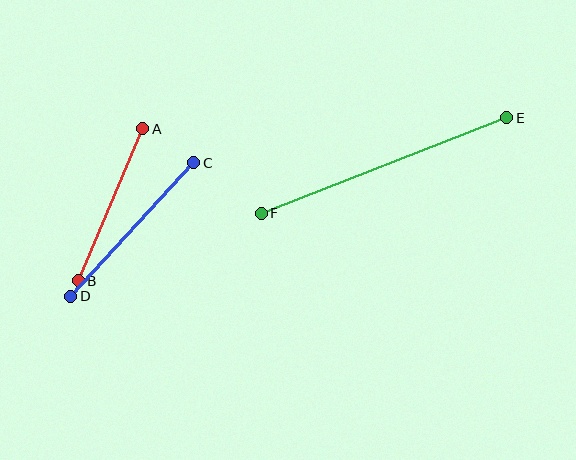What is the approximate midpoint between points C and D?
The midpoint is at approximately (132, 230) pixels.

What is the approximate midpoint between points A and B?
The midpoint is at approximately (111, 205) pixels.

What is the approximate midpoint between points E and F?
The midpoint is at approximately (384, 165) pixels.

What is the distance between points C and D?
The distance is approximately 182 pixels.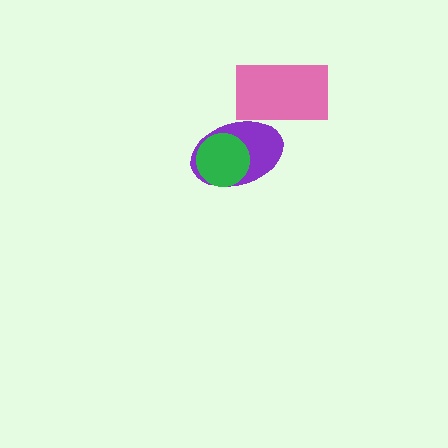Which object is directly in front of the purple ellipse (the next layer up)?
The green circle is directly in front of the purple ellipse.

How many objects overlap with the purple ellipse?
2 objects overlap with the purple ellipse.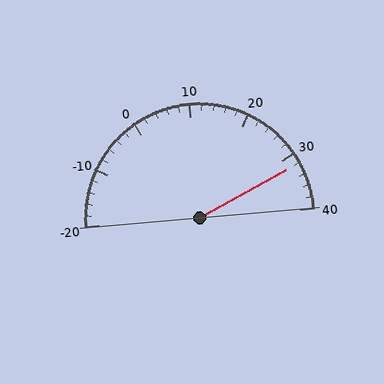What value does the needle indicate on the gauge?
The needle indicates approximately 32.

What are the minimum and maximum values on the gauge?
The gauge ranges from -20 to 40.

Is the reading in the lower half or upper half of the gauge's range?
The reading is in the upper half of the range (-20 to 40).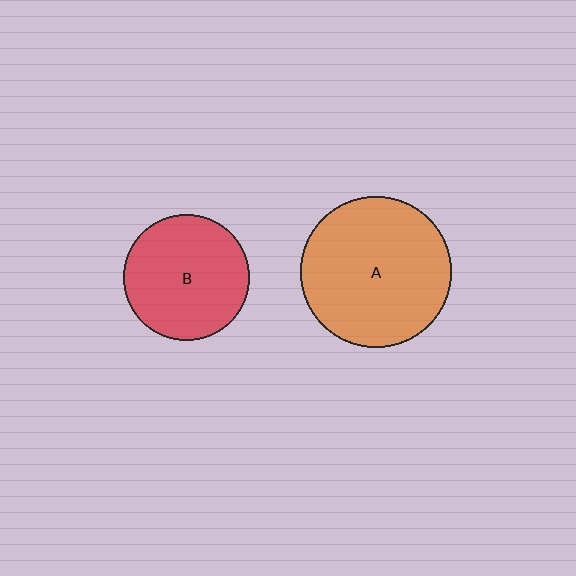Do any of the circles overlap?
No, none of the circles overlap.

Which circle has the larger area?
Circle A (orange).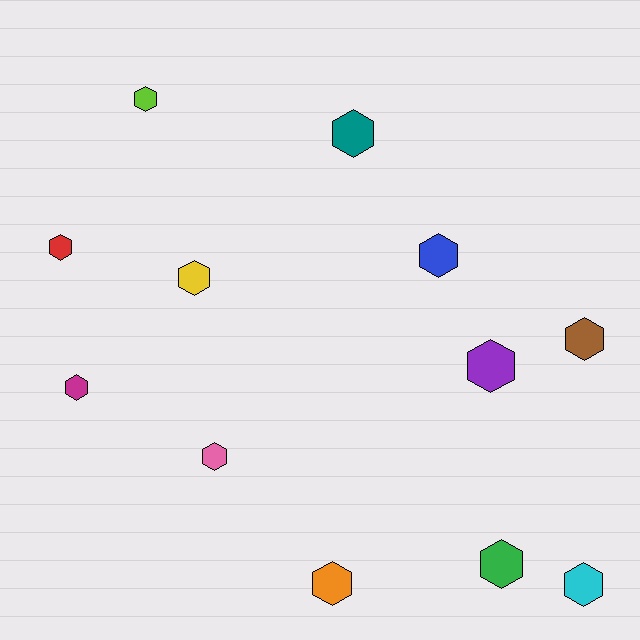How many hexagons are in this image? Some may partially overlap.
There are 12 hexagons.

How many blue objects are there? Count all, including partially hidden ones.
There is 1 blue object.